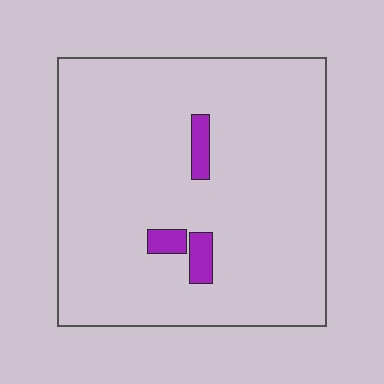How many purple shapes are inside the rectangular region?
3.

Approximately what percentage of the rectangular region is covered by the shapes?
Approximately 5%.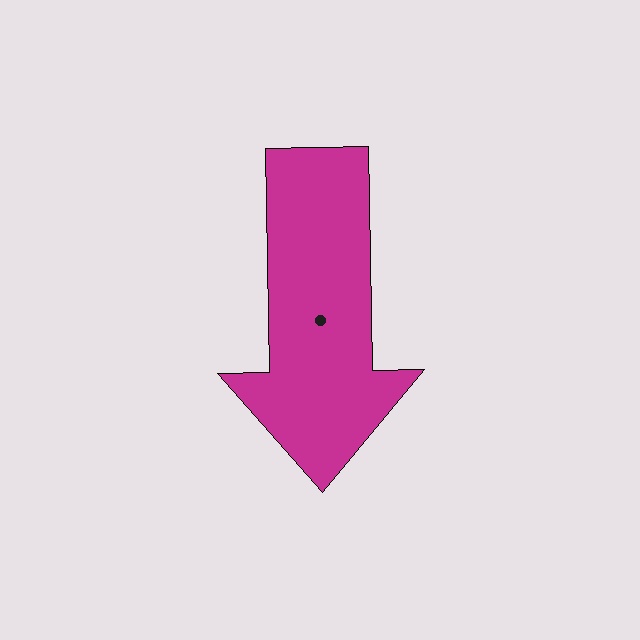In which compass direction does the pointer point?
South.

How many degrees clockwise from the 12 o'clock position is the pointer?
Approximately 179 degrees.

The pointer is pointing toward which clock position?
Roughly 6 o'clock.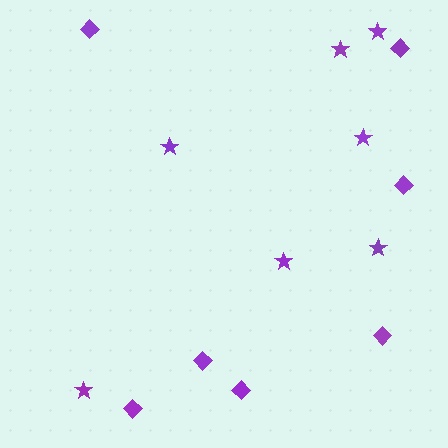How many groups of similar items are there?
There are 2 groups: one group of diamonds (7) and one group of stars (7).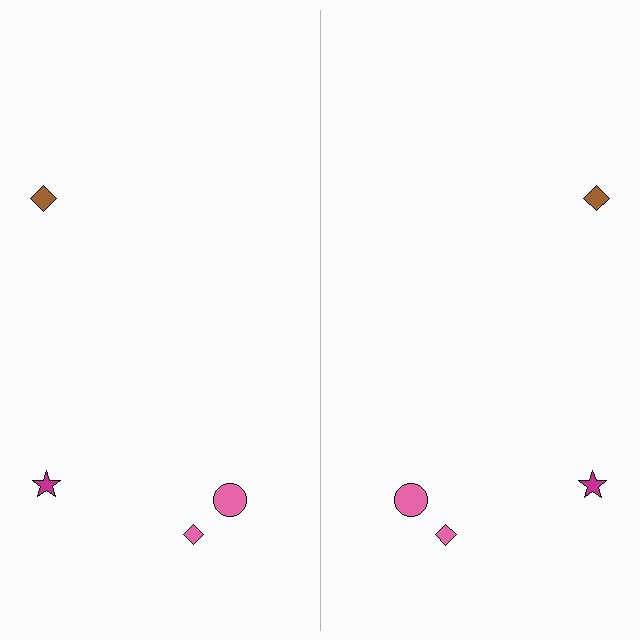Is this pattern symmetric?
Yes, this pattern has bilateral (reflection) symmetry.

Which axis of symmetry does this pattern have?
The pattern has a vertical axis of symmetry running through the center of the image.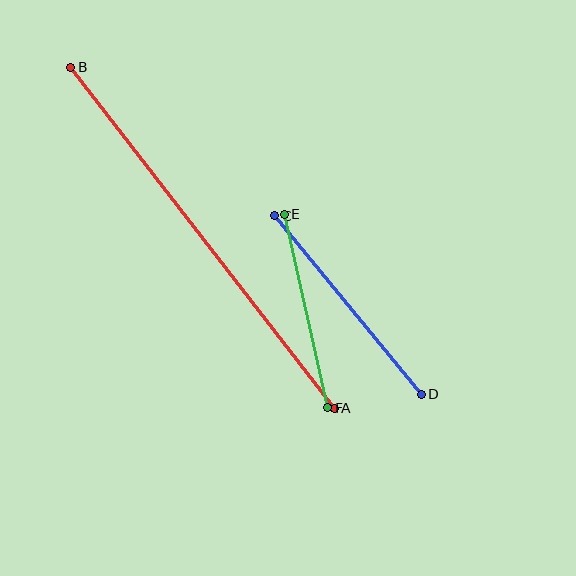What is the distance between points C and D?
The distance is approximately 231 pixels.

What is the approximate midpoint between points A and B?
The midpoint is at approximately (202, 238) pixels.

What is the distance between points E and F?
The distance is approximately 198 pixels.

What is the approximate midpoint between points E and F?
The midpoint is at approximately (306, 311) pixels.